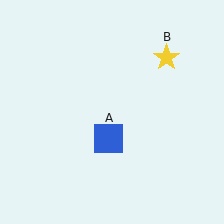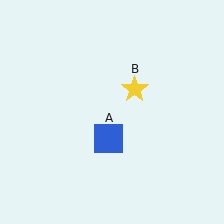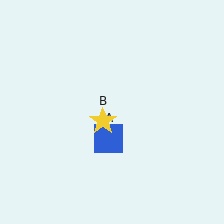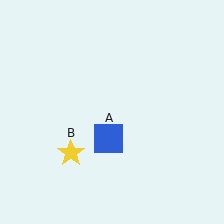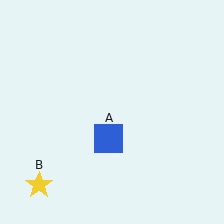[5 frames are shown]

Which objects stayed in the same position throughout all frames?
Blue square (object A) remained stationary.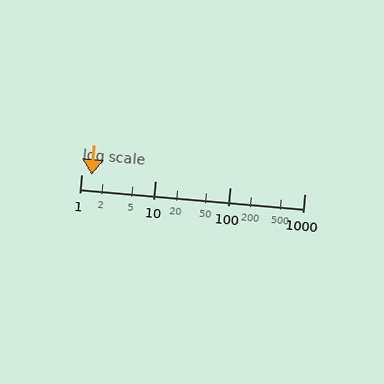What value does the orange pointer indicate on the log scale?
The pointer indicates approximately 1.4.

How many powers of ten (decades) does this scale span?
The scale spans 3 decades, from 1 to 1000.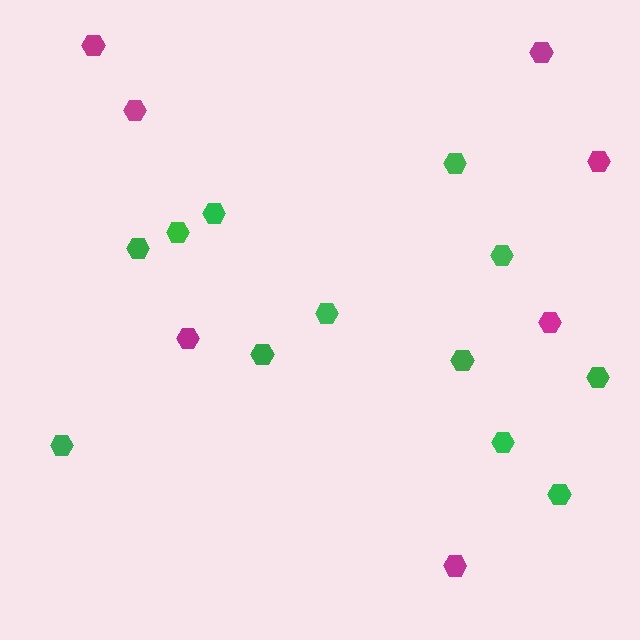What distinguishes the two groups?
There are 2 groups: one group of green hexagons (12) and one group of magenta hexagons (7).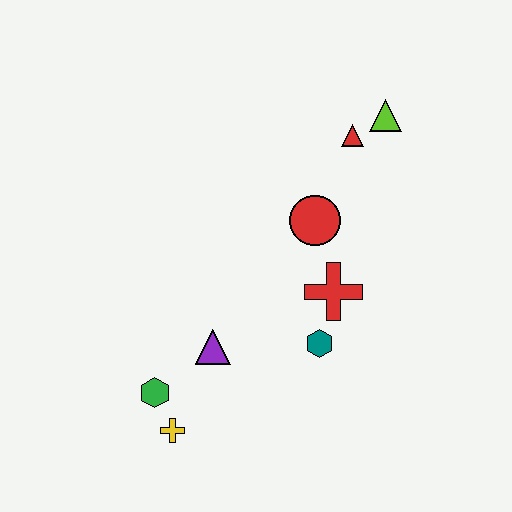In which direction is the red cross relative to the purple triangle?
The red cross is to the right of the purple triangle.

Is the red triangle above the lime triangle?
No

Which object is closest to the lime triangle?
The red triangle is closest to the lime triangle.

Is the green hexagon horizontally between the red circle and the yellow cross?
No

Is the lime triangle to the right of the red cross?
Yes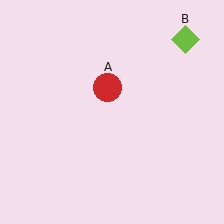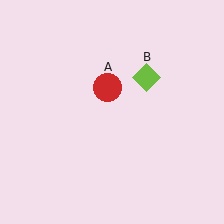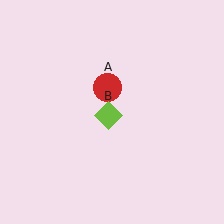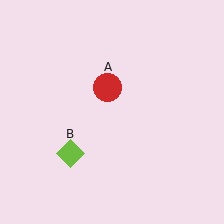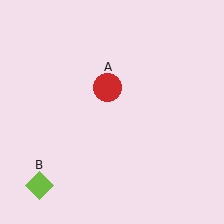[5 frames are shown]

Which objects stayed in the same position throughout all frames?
Red circle (object A) remained stationary.